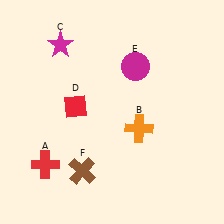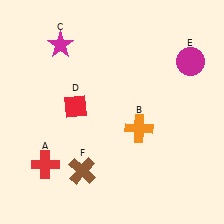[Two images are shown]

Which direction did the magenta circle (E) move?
The magenta circle (E) moved right.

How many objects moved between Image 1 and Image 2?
1 object moved between the two images.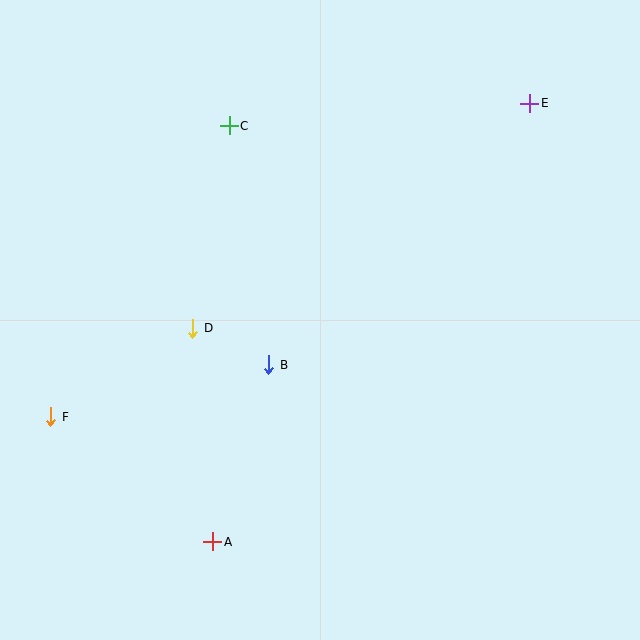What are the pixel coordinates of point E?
Point E is at (530, 103).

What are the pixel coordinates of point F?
Point F is at (51, 417).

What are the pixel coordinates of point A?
Point A is at (213, 542).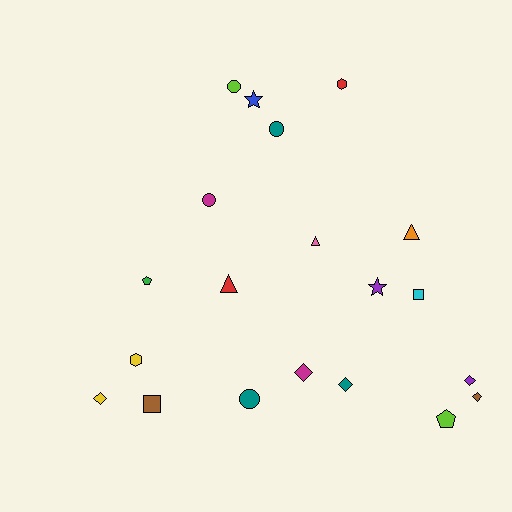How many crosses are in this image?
There are no crosses.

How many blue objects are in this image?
There is 1 blue object.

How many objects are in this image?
There are 20 objects.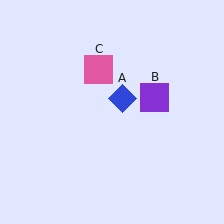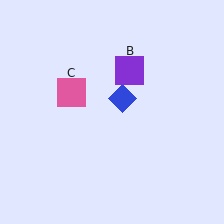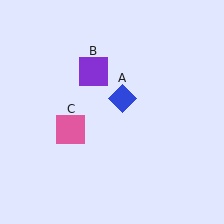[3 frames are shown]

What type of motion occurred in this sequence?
The purple square (object B), pink square (object C) rotated counterclockwise around the center of the scene.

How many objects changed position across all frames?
2 objects changed position: purple square (object B), pink square (object C).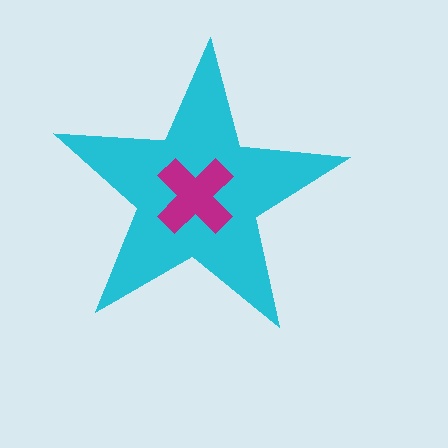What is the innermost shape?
The magenta cross.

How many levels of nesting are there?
2.